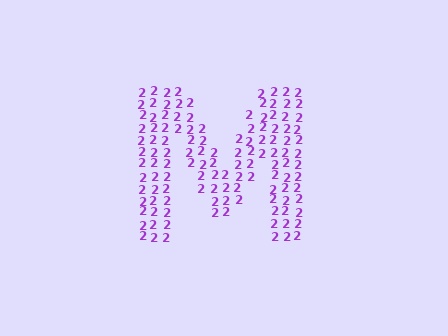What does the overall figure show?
The overall figure shows the letter M.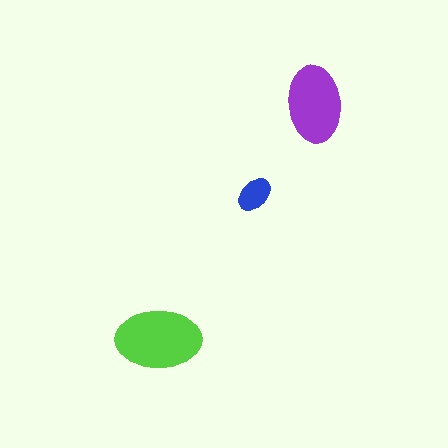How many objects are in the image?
There are 3 objects in the image.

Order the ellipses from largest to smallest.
the lime one, the purple one, the blue one.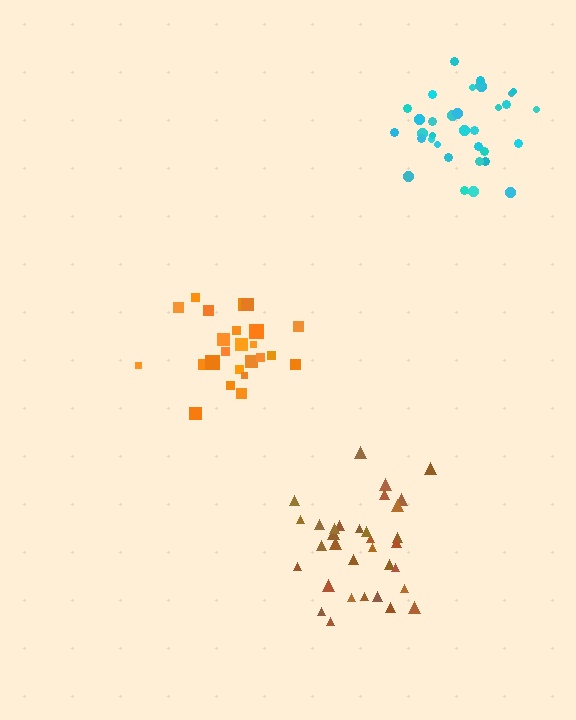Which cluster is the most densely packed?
Cyan.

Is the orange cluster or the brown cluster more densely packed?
Orange.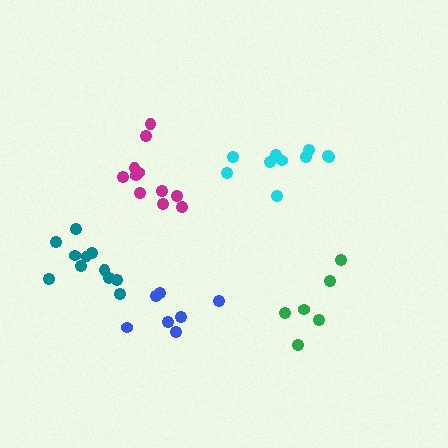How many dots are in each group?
Group 1: 10 dots, Group 2: 7 dots, Group 3: 6 dots, Group 4: 11 dots, Group 5: 11 dots (45 total).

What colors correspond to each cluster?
The clusters are colored: cyan, blue, green, magenta, teal.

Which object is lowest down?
The blue cluster is bottommost.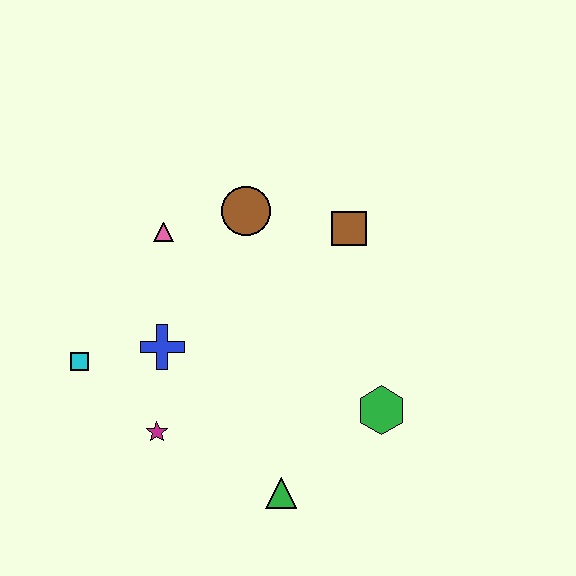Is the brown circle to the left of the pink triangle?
No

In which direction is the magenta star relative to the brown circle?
The magenta star is below the brown circle.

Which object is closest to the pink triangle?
The brown circle is closest to the pink triangle.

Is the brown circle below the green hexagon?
No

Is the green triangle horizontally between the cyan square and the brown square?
Yes